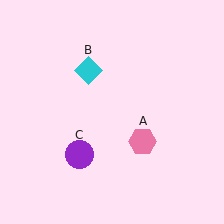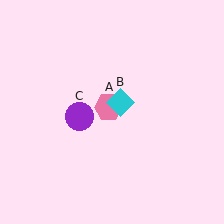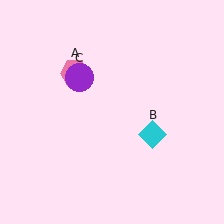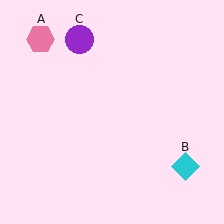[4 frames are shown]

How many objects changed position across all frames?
3 objects changed position: pink hexagon (object A), cyan diamond (object B), purple circle (object C).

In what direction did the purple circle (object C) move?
The purple circle (object C) moved up.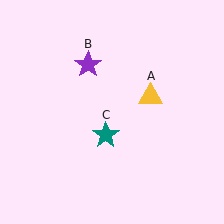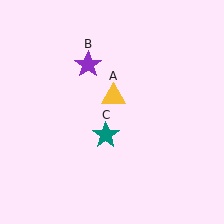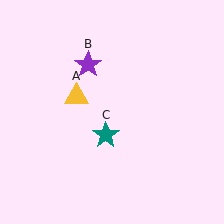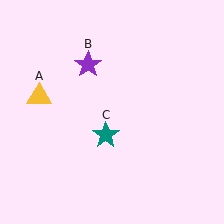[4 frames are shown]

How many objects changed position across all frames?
1 object changed position: yellow triangle (object A).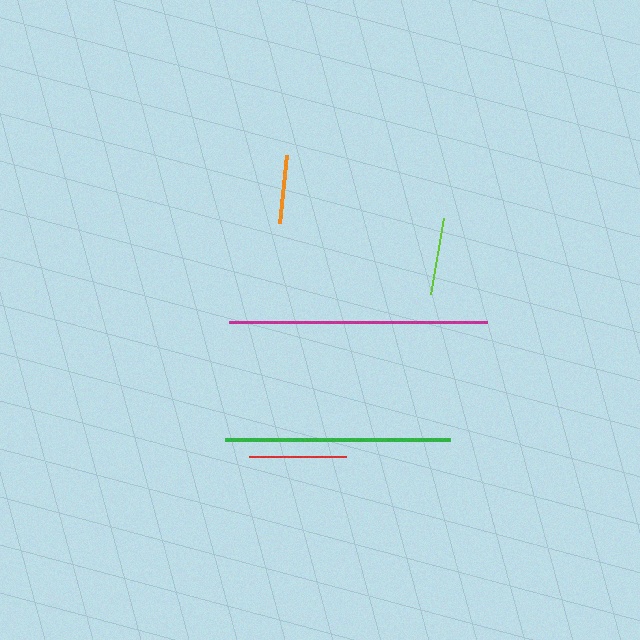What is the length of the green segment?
The green segment is approximately 225 pixels long.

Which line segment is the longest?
The magenta line is the longest at approximately 258 pixels.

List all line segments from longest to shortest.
From longest to shortest: magenta, green, red, lime, orange.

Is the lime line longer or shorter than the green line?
The green line is longer than the lime line.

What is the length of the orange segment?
The orange segment is approximately 68 pixels long.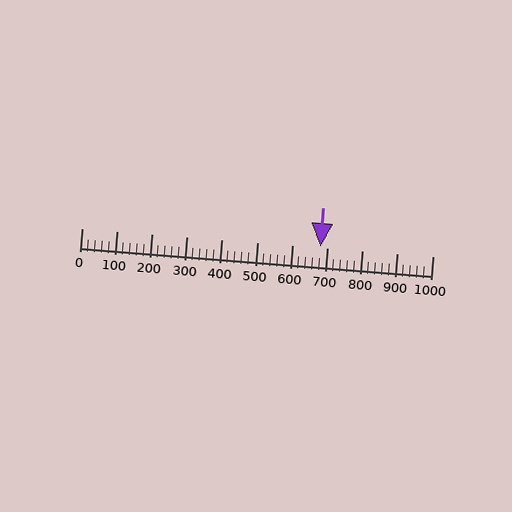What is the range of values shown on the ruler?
The ruler shows values from 0 to 1000.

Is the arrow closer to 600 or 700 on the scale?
The arrow is closer to 700.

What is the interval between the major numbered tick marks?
The major tick marks are spaced 100 units apart.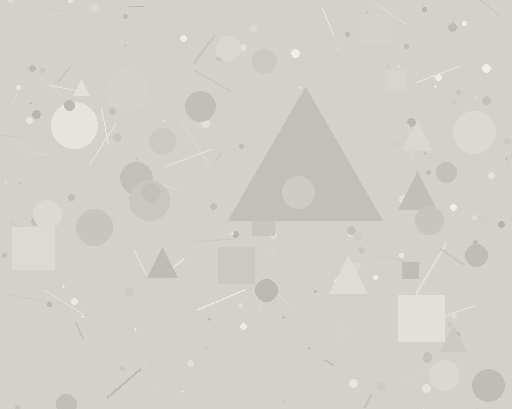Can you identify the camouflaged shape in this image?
The camouflaged shape is a triangle.